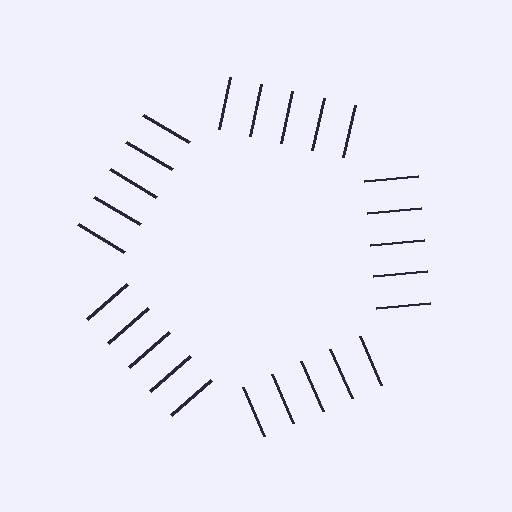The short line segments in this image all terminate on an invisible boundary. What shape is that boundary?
An illusory pentagon — the line segments terminate on its edges but no continuous stroke is drawn.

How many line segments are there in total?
25 — 5 along each of the 5 edges.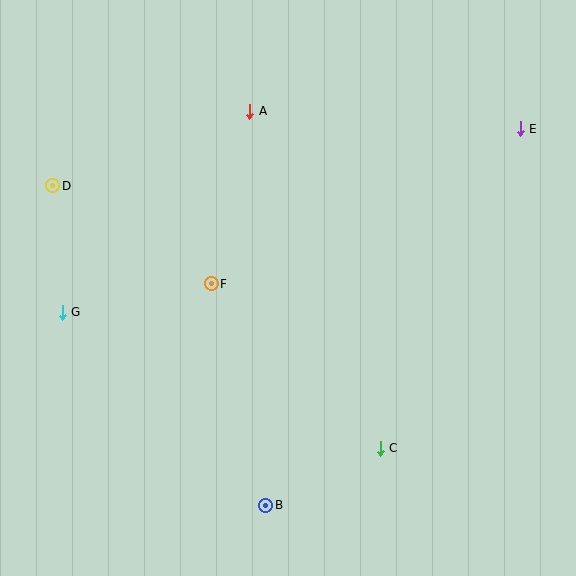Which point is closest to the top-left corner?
Point D is closest to the top-left corner.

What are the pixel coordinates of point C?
Point C is at (380, 448).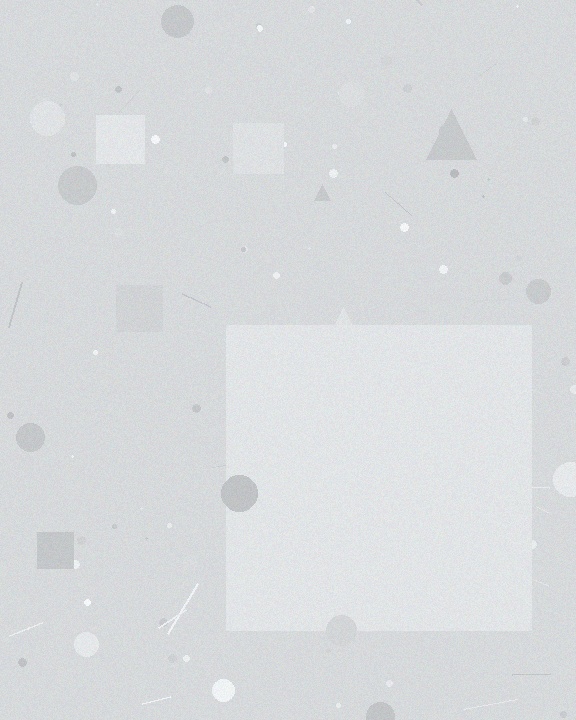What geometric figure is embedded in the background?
A square is embedded in the background.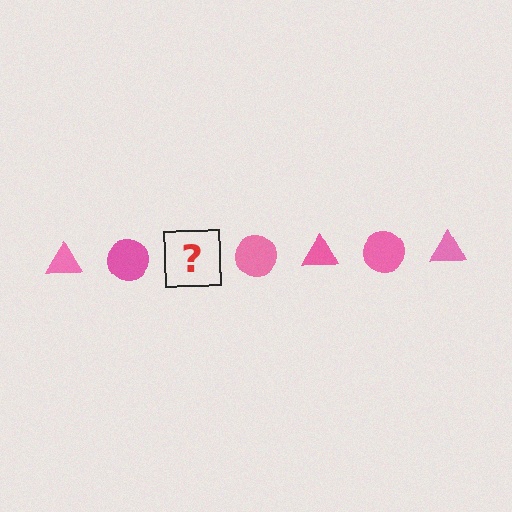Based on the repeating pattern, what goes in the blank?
The blank should be a pink triangle.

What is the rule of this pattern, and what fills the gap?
The rule is that the pattern cycles through triangle, circle shapes in pink. The gap should be filled with a pink triangle.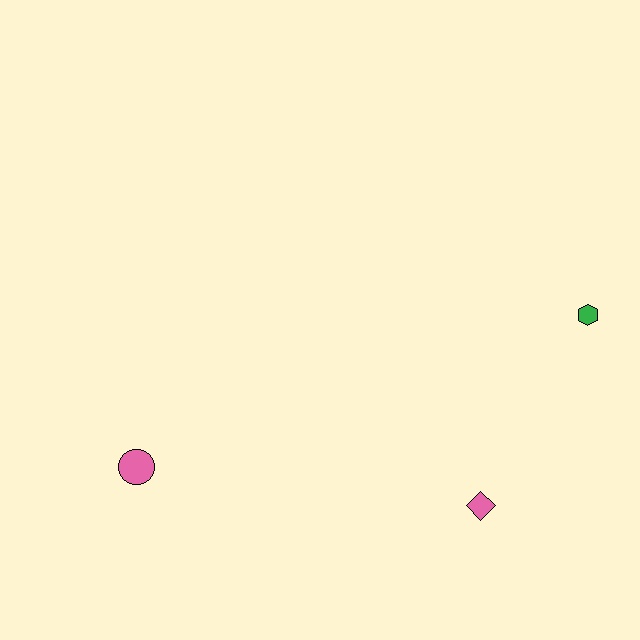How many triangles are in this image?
There are no triangles.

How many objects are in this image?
There are 3 objects.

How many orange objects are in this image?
There are no orange objects.